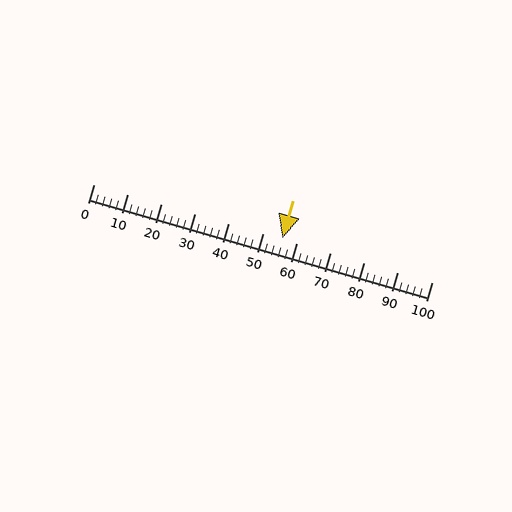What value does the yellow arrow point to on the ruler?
The yellow arrow points to approximately 56.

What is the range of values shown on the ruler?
The ruler shows values from 0 to 100.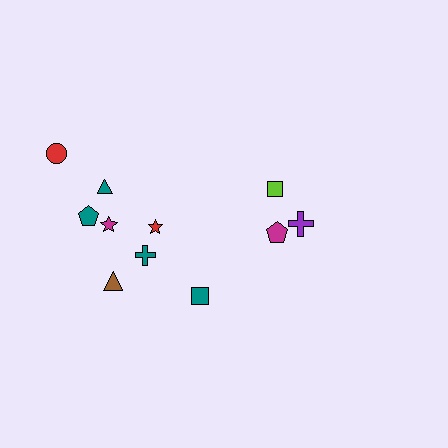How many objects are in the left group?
There are 8 objects.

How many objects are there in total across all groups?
There are 11 objects.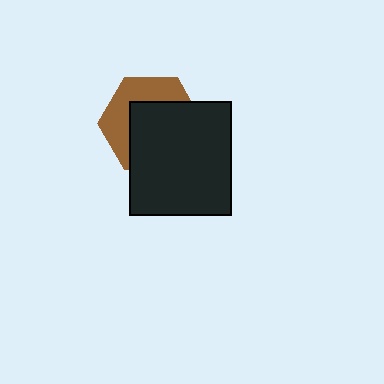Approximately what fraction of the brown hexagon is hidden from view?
Roughly 58% of the brown hexagon is hidden behind the black rectangle.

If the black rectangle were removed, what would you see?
You would see the complete brown hexagon.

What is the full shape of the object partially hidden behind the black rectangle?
The partially hidden object is a brown hexagon.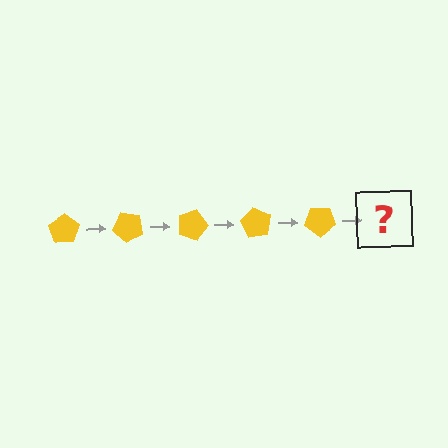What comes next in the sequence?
The next element should be a yellow pentagon rotated 225 degrees.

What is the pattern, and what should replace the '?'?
The pattern is that the pentagon rotates 45 degrees each step. The '?' should be a yellow pentagon rotated 225 degrees.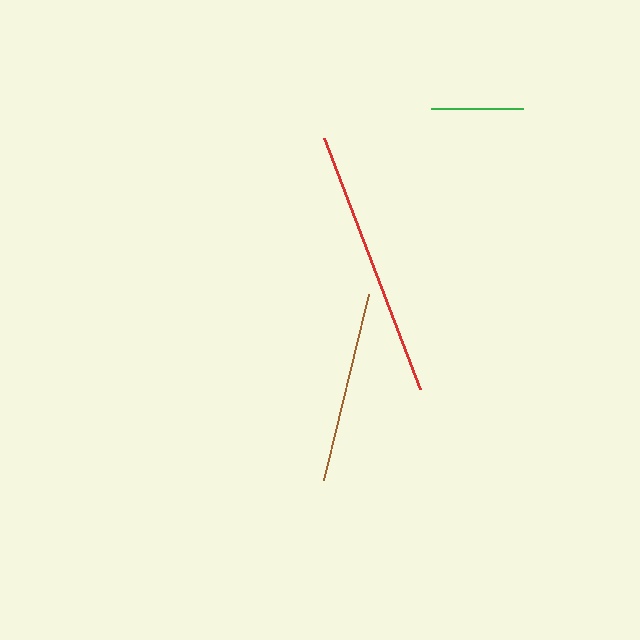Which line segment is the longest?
The red line is the longest at approximately 268 pixels.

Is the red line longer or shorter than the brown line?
The red line is longer than the brown line.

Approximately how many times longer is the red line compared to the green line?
The red line is approximately 2.9 times the length of the green line.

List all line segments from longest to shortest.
From longest to shortest: red, brown, green.